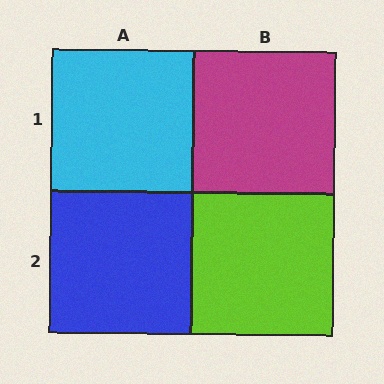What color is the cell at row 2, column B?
Lime.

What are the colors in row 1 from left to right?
Cyan, magenta.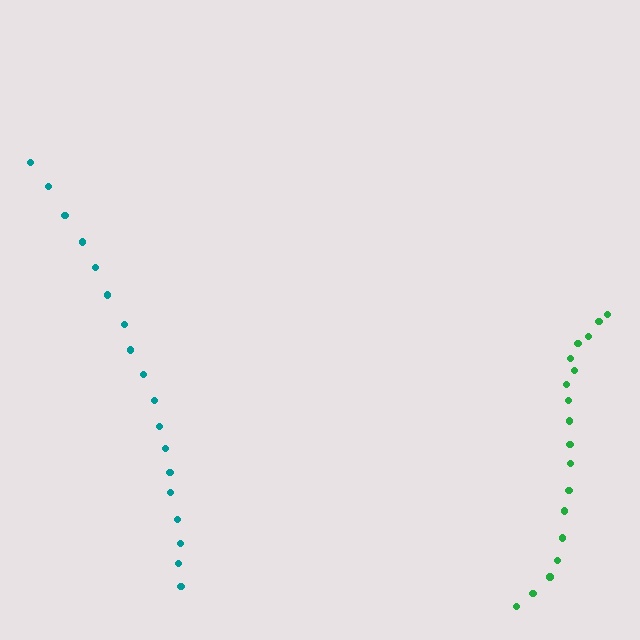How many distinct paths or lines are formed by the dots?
There are 2 distinct paths.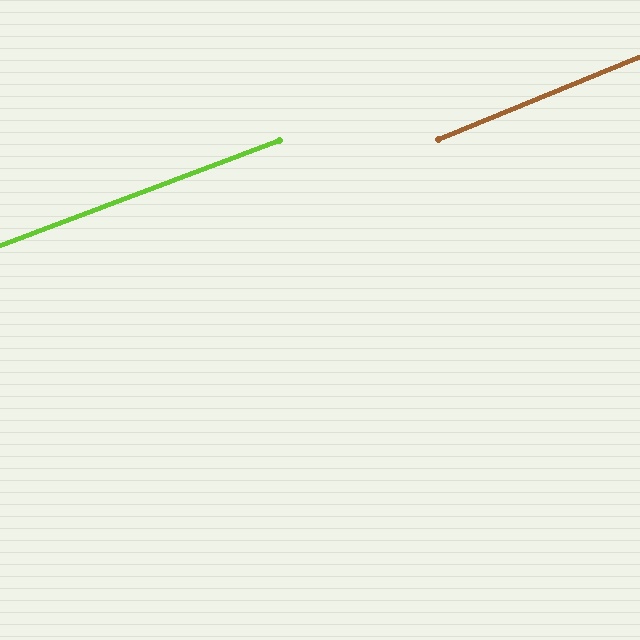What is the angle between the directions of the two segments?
Approximately 2 degrees.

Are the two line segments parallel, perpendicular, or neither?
Parallel — their directions differ by only 1.7°.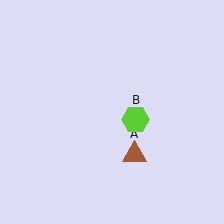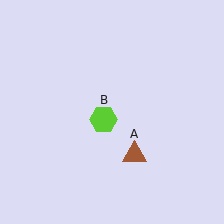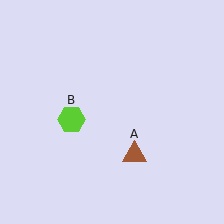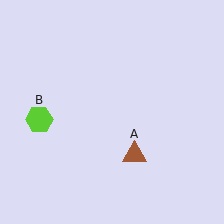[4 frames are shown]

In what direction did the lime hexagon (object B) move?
The lime hexagon (object B) moved left.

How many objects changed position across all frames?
1 object changed position: lime hexagon (object B).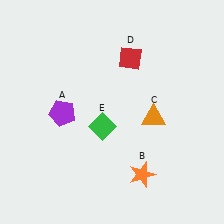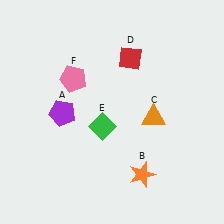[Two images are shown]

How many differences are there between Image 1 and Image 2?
There is 1 difference between the two images.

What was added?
A pink pentagon (F) was added in Image 2.